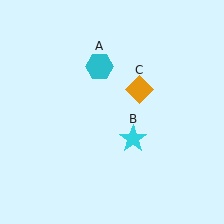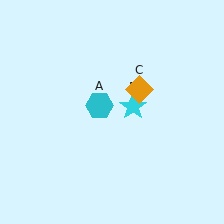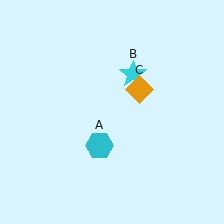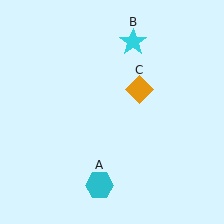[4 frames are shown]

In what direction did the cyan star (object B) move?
The cyan star (object B) moved up.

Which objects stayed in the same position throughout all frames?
Orange diamond (object C) remained stationary.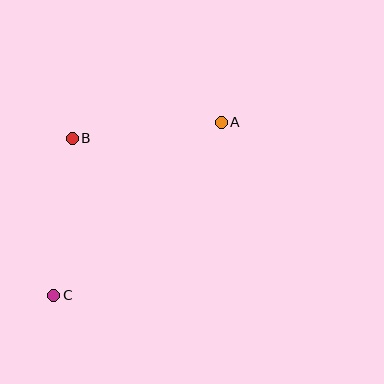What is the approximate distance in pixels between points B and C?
The distance between B and C is approximately 158 pixels.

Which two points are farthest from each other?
Points A and C are farthest from each other.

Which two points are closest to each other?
Points A and B are closest to each other.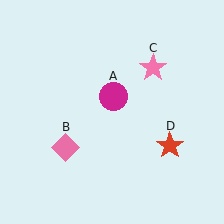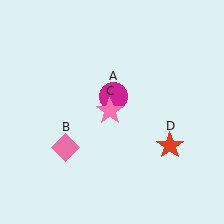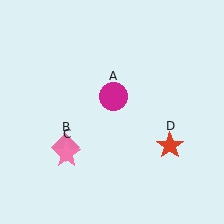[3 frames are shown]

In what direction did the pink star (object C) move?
The pink star (object C) moved down and to the left.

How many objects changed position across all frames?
1 object changed position: pink star (object C).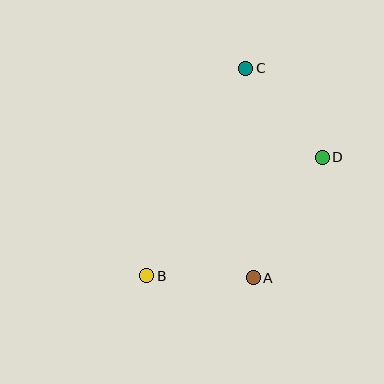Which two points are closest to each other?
Points A and B are closest to each other.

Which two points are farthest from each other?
Points B and C are farthest from each other.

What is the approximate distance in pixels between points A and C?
The distance between A and C is approximately 210 pixels.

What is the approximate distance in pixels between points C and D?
The distance between C and D is approximately 117 pixels.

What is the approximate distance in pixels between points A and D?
The distance between A and D is approximately 139 pixels.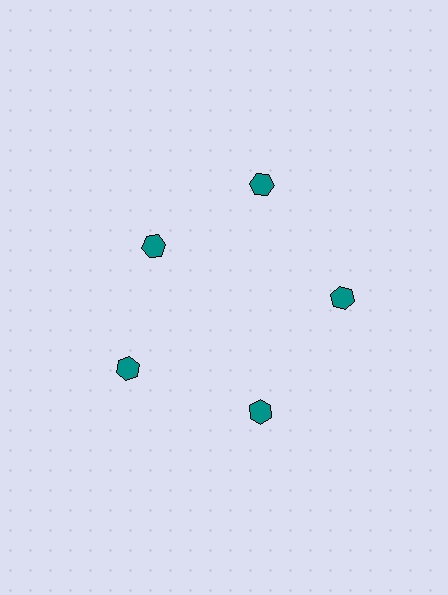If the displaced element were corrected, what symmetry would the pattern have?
It would have 5-fold rotational symmetry — the pattern would map onto itself every 72 degrees.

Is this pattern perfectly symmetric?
No. The 5 teal hexagons are arranged in a ring, but one element near the 10 o'clock position is pulled inward toward the center, breaking the 5-fold rotational symmetry.